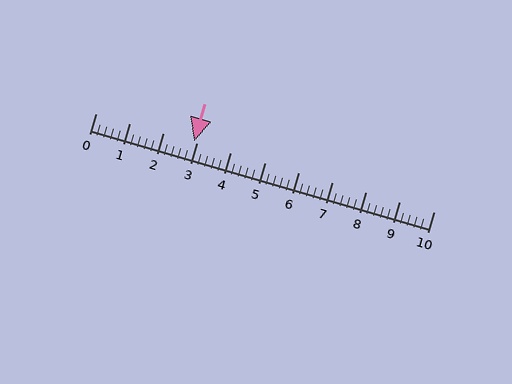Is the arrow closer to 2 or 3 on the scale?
The arrow is closer to 3.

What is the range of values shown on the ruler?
The ruler shows values from 0 to 10.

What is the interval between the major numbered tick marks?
The major tick marks are spaced 1 units apart.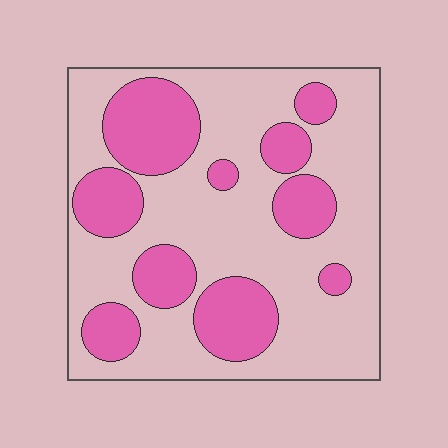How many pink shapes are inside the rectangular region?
10.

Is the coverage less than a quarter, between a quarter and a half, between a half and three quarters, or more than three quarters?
Between a quarter and a half.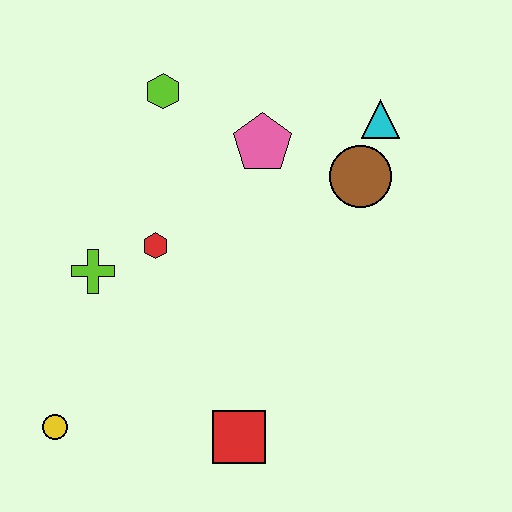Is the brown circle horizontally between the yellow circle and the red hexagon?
No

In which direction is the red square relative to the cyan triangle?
The red square is below the cyan triangle.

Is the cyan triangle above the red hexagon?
Yes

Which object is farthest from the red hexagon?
The cyan triangle is farthest from the red hexagon.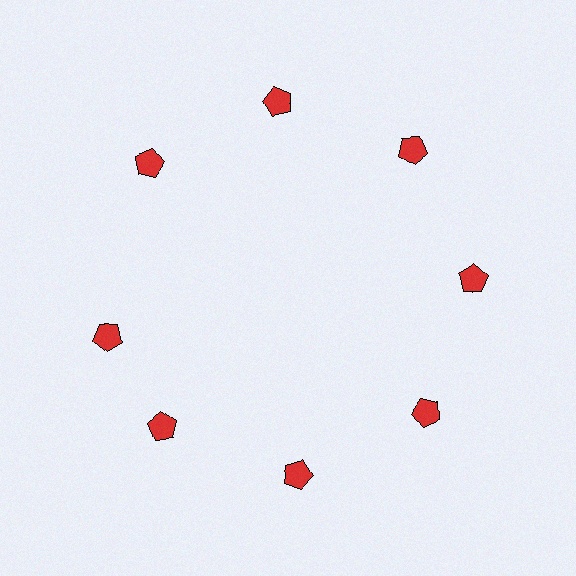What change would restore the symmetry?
The symmetry would be restored by rotating it back into even spacing with its neighbors so that all 8 pentagons sit at equal angles and equal distance from the center.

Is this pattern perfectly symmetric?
No. The 8 red pentagons are arranged in a ring, but one element near the 9 o'clock position is rotated out of alignment along the ring, breaking the 8-fold rotational symmetry.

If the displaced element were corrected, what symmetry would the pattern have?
It would have 8-fold rotational symmetry — the pattern would map onto itself every 45 degrees.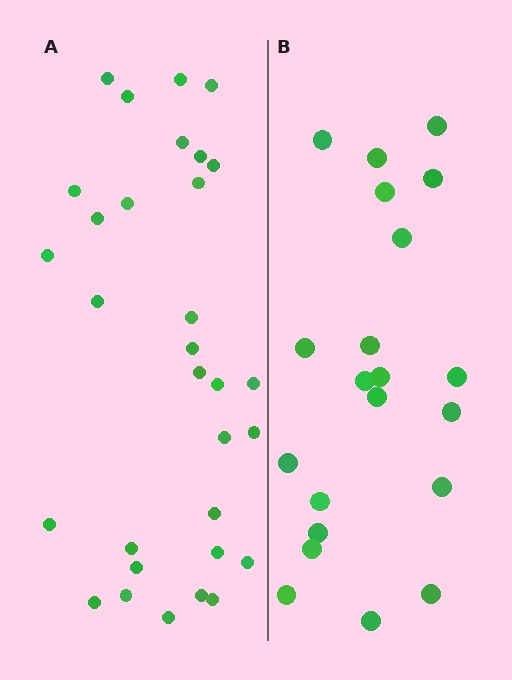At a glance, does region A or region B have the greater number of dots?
Region A (the left region) has more dots.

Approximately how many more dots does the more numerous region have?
Region A has roughly 10 or so more dots than region B.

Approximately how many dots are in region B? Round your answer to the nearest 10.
About 20 dots. (The exact count is 21, which rounds to 20.)